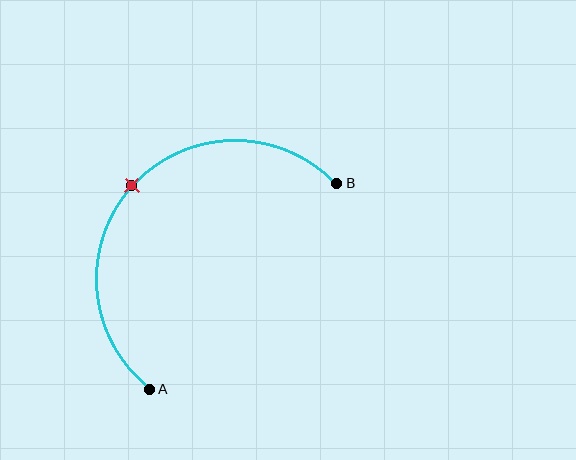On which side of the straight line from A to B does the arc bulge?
The arc bulges above and to the left of the straight line connecting A and B.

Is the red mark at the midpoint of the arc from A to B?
Yes. The red mark lies on the arc at equal arc-length from both A and B — it is the arc midpoint.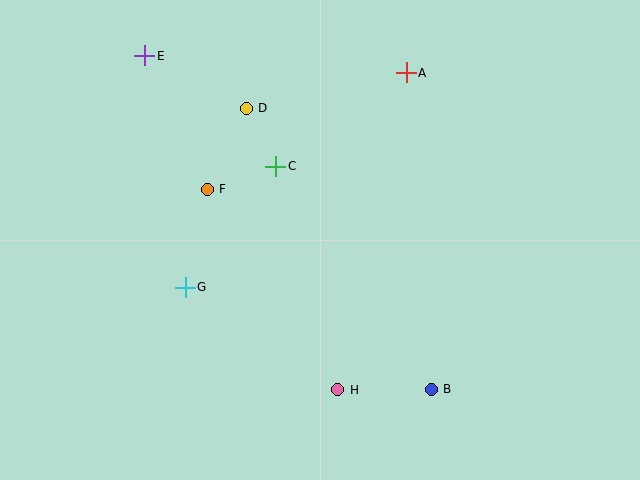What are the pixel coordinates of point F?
Point F is at (207, 189).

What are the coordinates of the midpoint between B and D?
The midpoint between B and D is at (339, 249).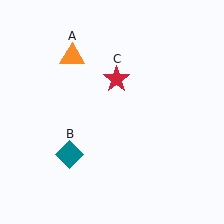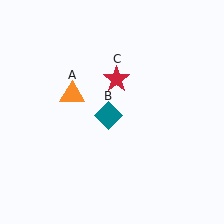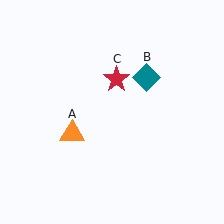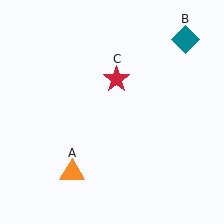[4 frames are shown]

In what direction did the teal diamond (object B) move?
The teal diamond (object B) moved up and to the right.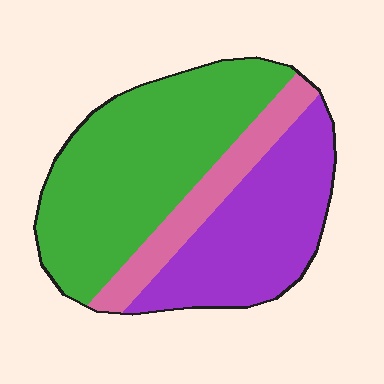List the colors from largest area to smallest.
From largest to smallest: green, purple, pink.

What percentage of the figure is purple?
Purple covers 34% of the figure.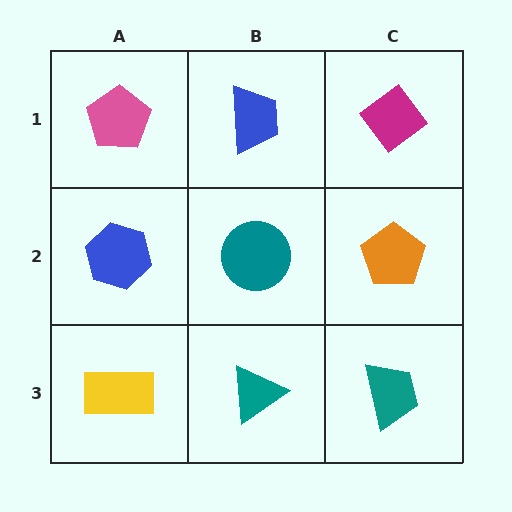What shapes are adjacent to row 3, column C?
An orange pentagon (row 2, column C), a teal triangle (row 3, column B).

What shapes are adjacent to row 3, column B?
A teal circle (row 2, column B), a yellow rectangle (row 3, column A), a teal trapezoid (row 3, column C).